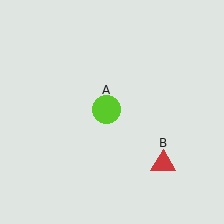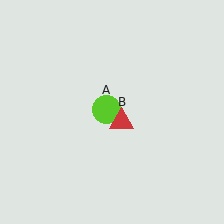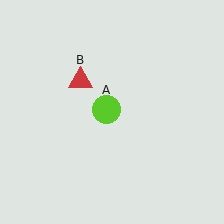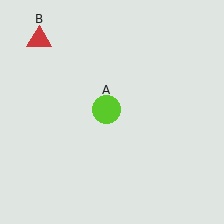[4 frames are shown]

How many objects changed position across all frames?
1 object changed position: red triangle (object B).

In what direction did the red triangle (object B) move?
The red triangle (object B) moved up and to the left.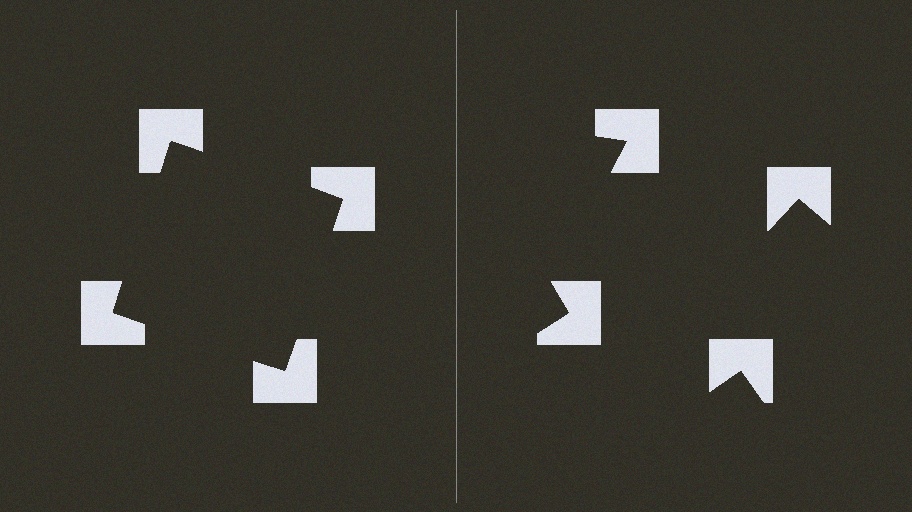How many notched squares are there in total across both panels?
8 — 4 on each side.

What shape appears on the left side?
An illusory square.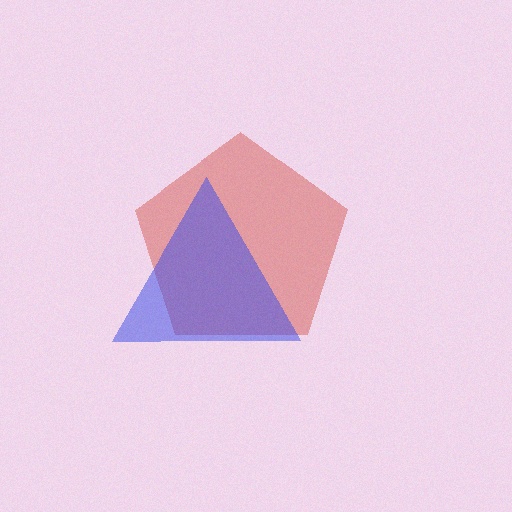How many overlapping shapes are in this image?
There are 2 overlapping shapes in the image.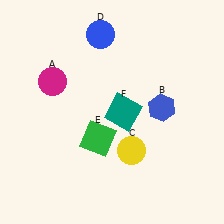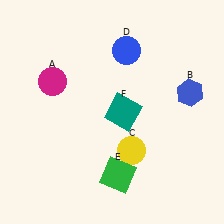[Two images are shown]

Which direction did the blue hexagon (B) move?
The blue hexagon (B) moved right.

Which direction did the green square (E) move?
The green square (E) moved down.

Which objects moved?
The objects that moved are: the blue hexagon (B), the blue circle (D), the green square (E).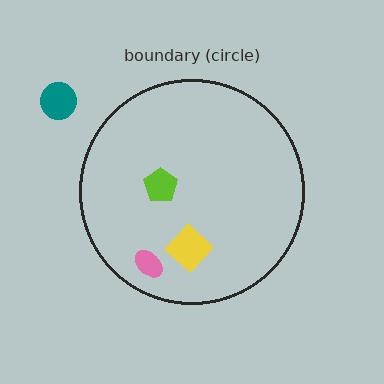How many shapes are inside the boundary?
3 inside, 1 outside.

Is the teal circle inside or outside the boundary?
Outside.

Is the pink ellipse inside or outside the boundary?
Inside.